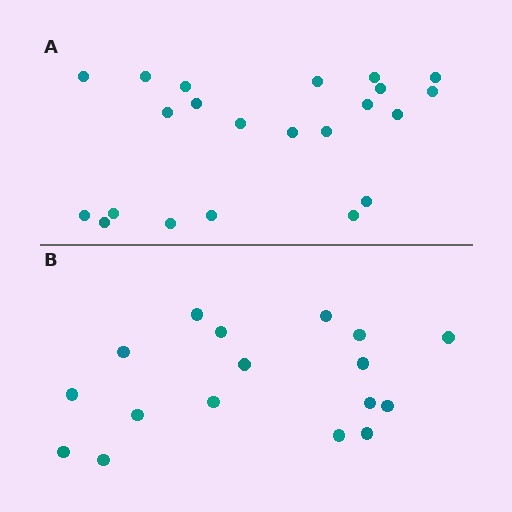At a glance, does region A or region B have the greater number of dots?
Region A (the top region) has more dots.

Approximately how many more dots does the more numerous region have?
Region A has about 5 more dots than region B.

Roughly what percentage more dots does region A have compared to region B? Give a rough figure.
About 30% more.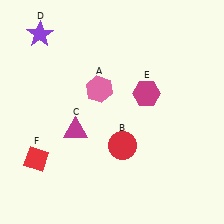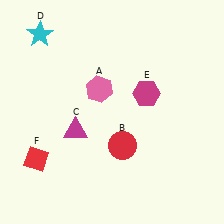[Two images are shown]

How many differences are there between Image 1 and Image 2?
There is 1 difference between the two images.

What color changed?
The star (D) changed from purple in Image 1 to cyan in Image 2.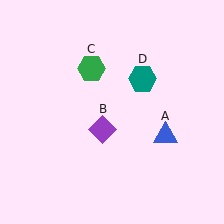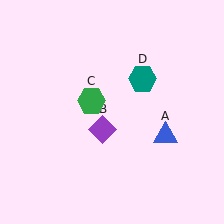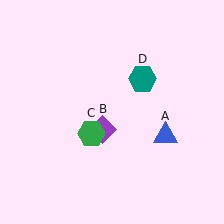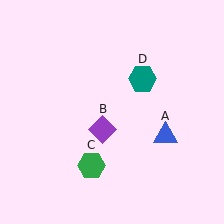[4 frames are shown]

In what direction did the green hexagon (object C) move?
The green hexagon (object C) moved down.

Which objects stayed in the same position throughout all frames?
Blue triangle (object A) and purple diamond (object B) and teal hexagon (object D) remained stationary.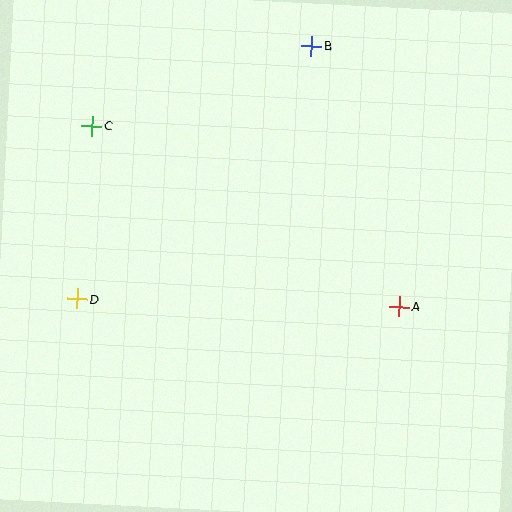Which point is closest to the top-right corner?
Point B is closest to the top-right corner.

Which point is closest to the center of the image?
Point A at (399, 307) is closest to the center.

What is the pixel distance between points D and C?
The distance between D and C is 174 pixels.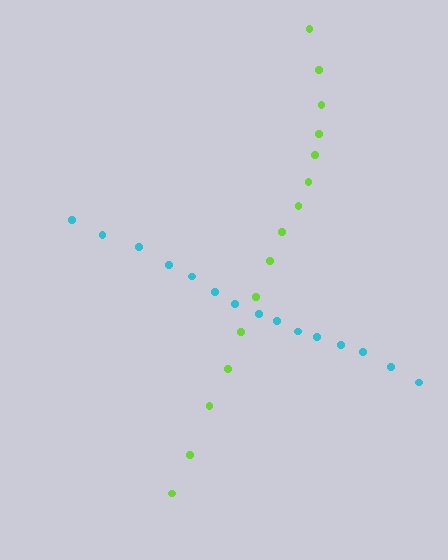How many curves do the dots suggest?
There are 2 distinct paths.